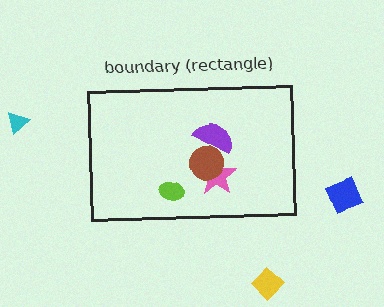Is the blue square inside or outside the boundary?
Outside.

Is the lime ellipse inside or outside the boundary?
Inside.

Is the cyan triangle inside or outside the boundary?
Outside.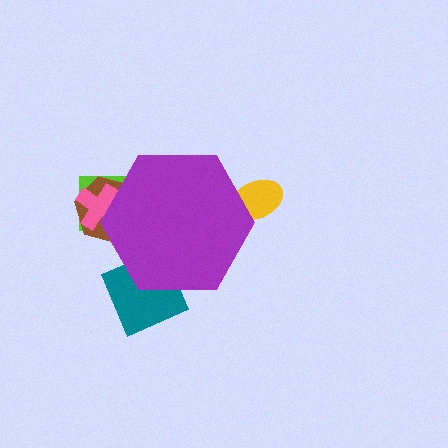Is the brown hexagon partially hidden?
Yes, the brown hexagon is partially hidden behind the purple hexagon.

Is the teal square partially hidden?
Yes, the teal square is partially hidden behind the purple hexagon.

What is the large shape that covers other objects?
A purple hexagon.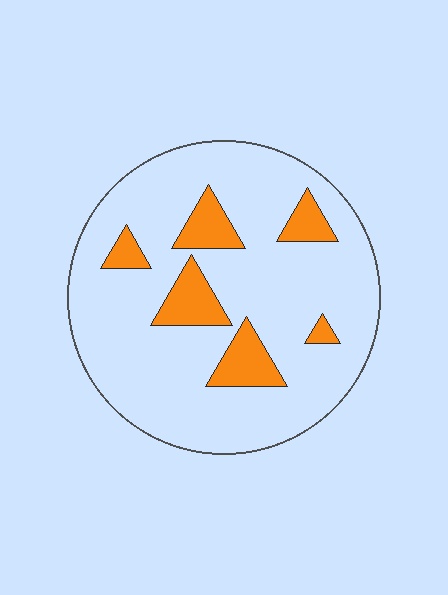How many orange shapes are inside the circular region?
6.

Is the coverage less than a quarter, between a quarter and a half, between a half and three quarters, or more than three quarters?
Less than a quarter.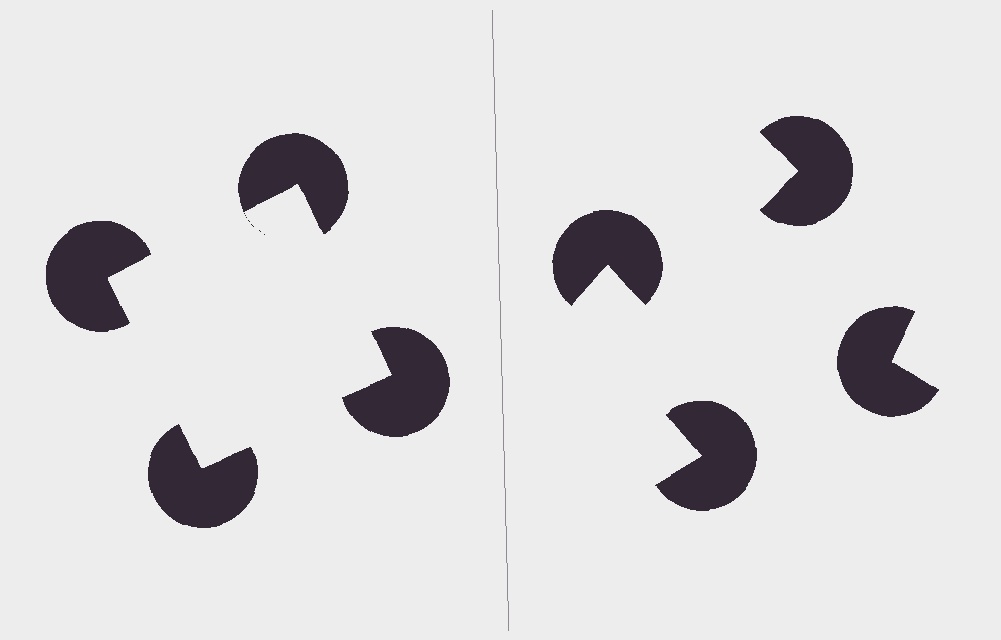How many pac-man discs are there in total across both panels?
8 — 4 on each side.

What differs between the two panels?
The pac-man discs are positioned identically on both sides; only the wedge orientations differ. On the left they align to a square; on the right they are misaligned.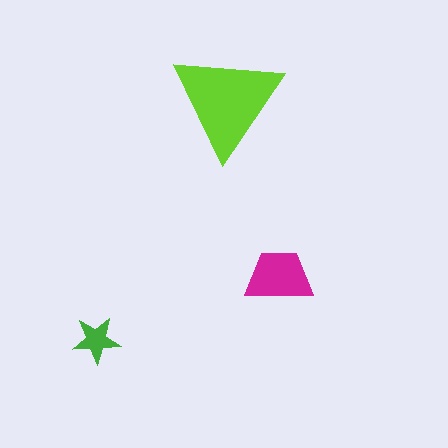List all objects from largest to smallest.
The lime triangle, the magenta trapezoid, the green star.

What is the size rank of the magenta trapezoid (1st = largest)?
2nd.